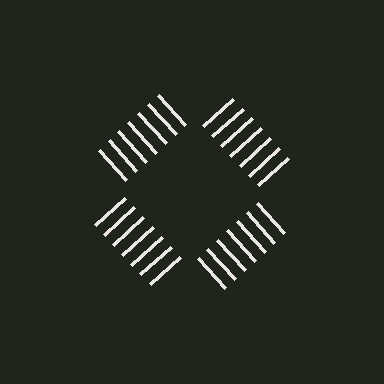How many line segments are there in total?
28 — 7 along each of the 4 edges.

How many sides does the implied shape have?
4 sides — the line-ends trace a square.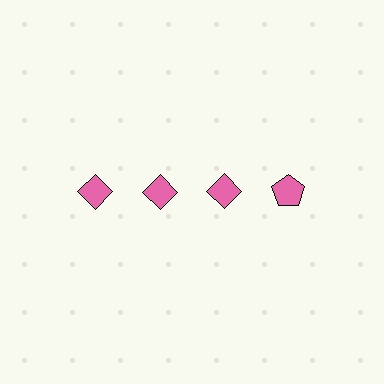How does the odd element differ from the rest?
It has a different shape: pentagon instead of diamond.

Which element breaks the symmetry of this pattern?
The pink pentagon in the top row, second from right column breaks the symmetry. All other shapes are pink diamonds.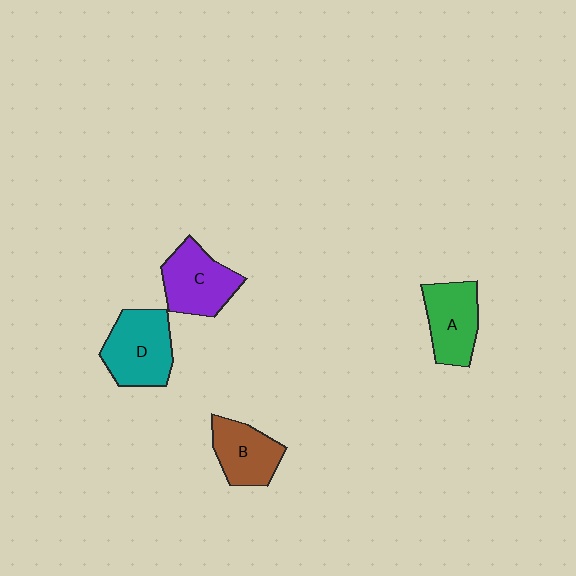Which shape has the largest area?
Shape D (teal).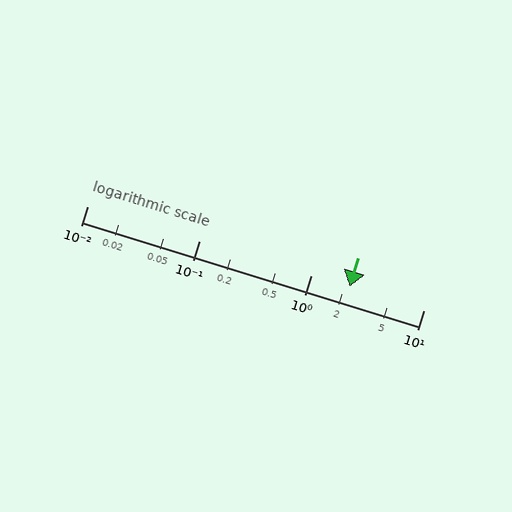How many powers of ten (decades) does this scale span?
The scale spans 3 decades, from 0.01 to 10.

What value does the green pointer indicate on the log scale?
The pointer indicates approximately 2.2.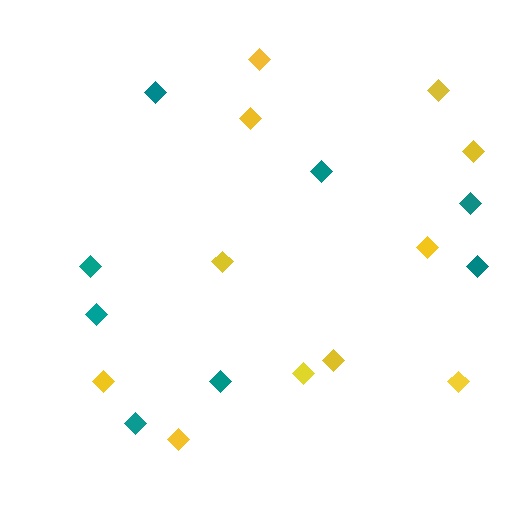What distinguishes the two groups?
There are 2 groups: one group of teal diamonds (8) and one group of yellow diamonds (11).